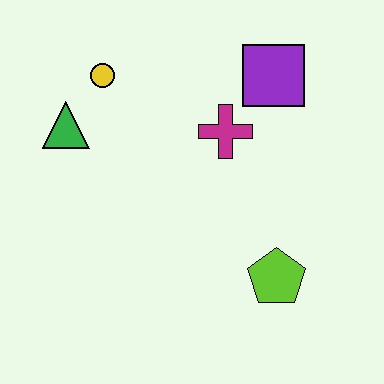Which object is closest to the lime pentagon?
The magenta cross is closest to the lime pentagon.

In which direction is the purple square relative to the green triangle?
The purple square is to the right of the green triangle.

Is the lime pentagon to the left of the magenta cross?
No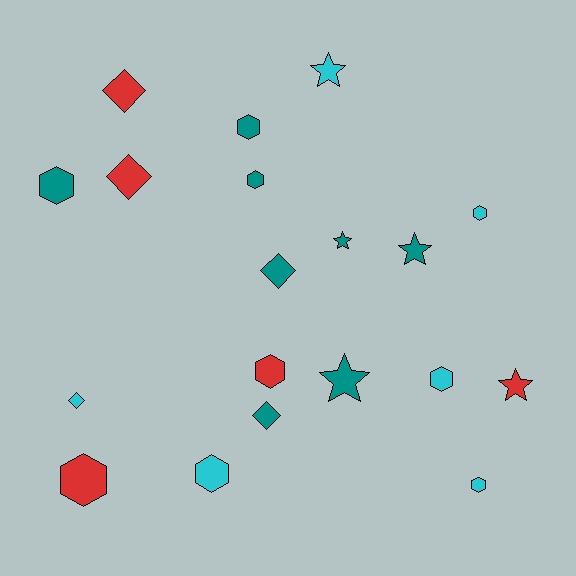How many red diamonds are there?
There are 2 red diamonds.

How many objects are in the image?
There are 19 objects.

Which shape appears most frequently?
Hexagon, with 9 objects.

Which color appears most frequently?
Teal, with 8 objects.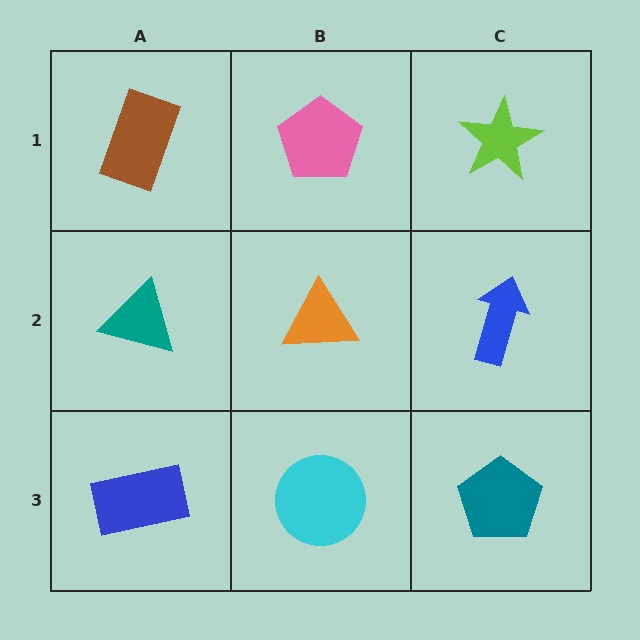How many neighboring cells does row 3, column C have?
2.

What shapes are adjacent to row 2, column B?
A pink pentagon (row 1, column B), a cyan circle (row 3, column B), a teal triangle (row 2, column A), a blue arrow (row 2, column C).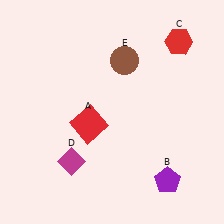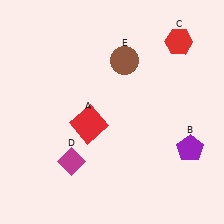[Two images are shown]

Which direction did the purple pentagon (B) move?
The purple pentagon (B) moved up.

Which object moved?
The purple pentagon (B) moved up.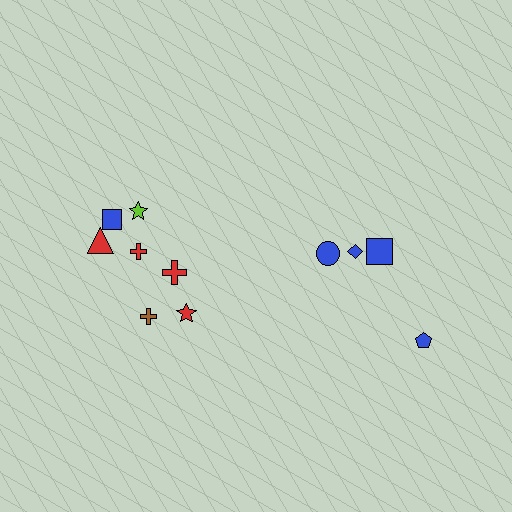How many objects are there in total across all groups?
There are 11 objects.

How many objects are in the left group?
There are 7 objects.